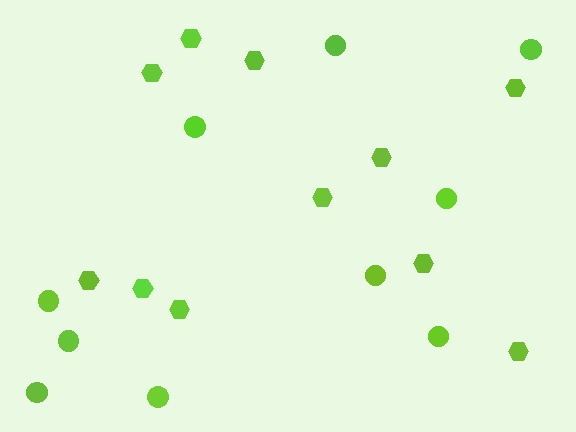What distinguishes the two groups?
There are 2 groups: one group of hexagons (11) and one group of circles (10).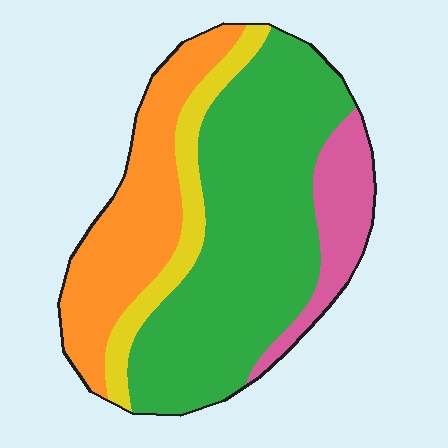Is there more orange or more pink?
Orange.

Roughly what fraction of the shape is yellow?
Yellow takes up less than a sixth of the shape.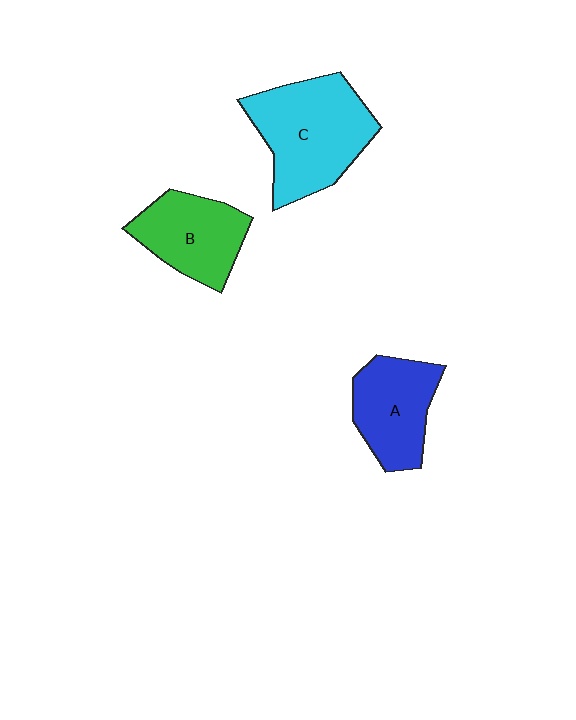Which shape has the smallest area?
Shape A (blue).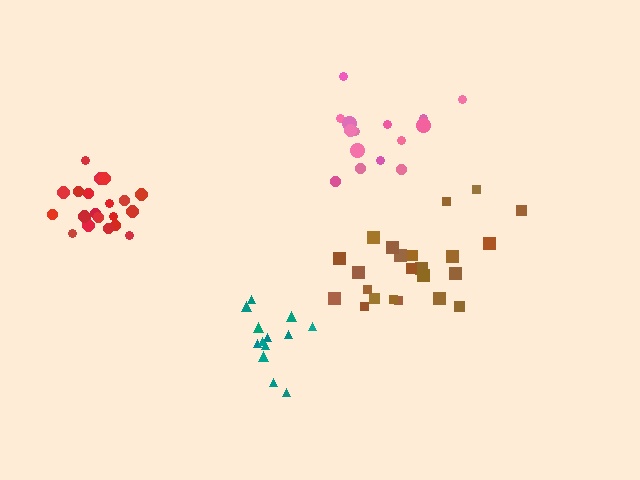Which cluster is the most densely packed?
Red.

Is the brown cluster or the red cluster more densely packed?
Red.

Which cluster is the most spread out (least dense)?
Pink.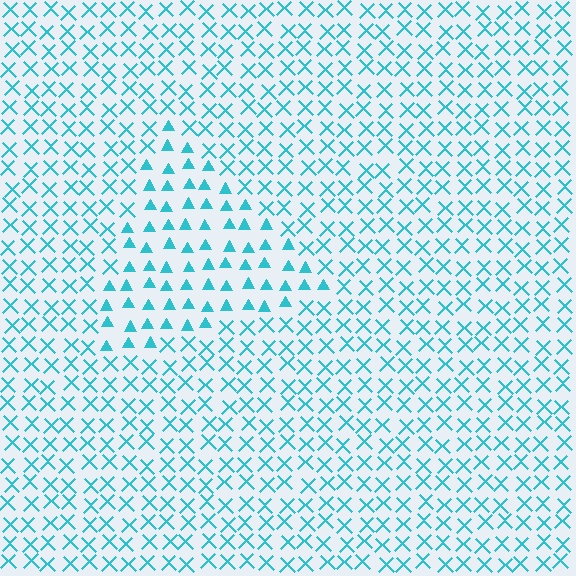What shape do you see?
I see a triangle.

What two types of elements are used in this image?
The image uses triangles inside the triangle region and X marks outside it.